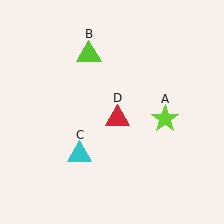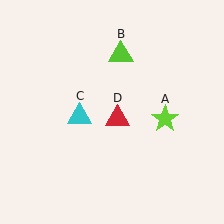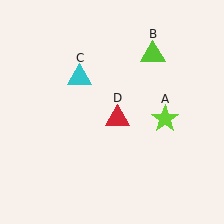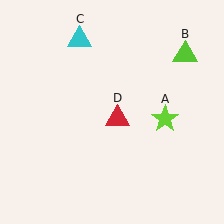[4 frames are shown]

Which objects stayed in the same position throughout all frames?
Lime star (object A) and red triangle (object D) remained stationary.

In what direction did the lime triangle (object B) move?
The lime triangle (object B) moved right.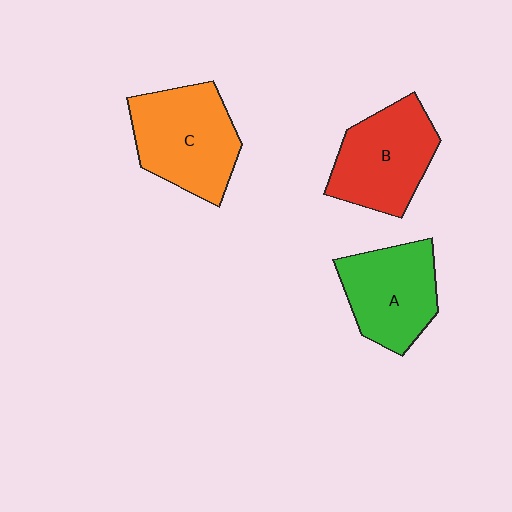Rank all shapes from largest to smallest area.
From largest to smallest: C (orange), B (red), A (green).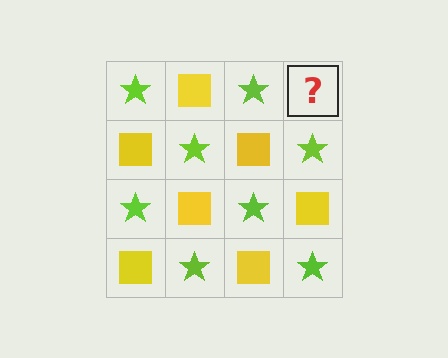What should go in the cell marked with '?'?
The missing cell should contain a yellow square.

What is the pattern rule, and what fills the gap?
The rule is that it alternates lime star and yellow square in a checkerboard pattern. The gap should be filled with a yellow square.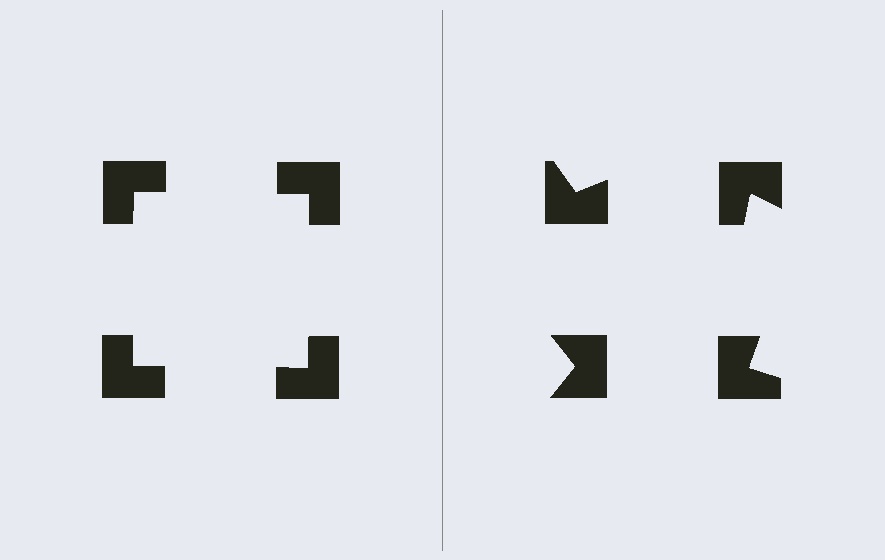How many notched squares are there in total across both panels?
8 — 4 on each side.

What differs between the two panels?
The notched squares are positioned identically on both sides; only the wedge orientations differ. On the left they align to a square; on the right they are misaligned.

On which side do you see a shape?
An illusory square appears on the left side. On the right side the wedge cuts are rotated, so no coherent shape forms.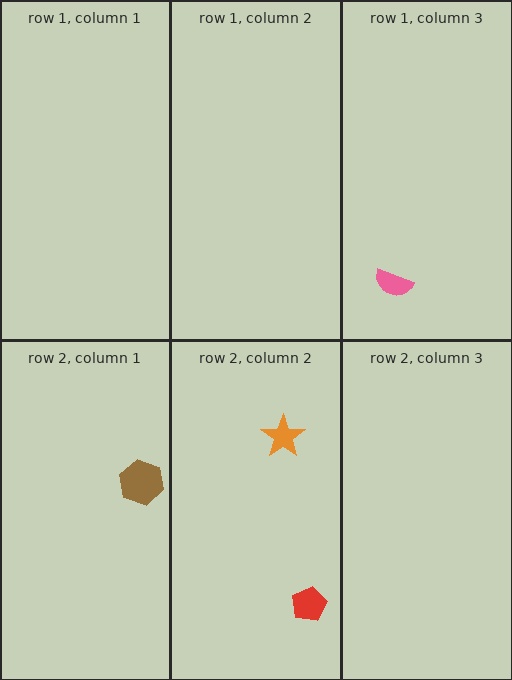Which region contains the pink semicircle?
The row 1, column 3 region.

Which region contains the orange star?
The row 2, column 2 region.